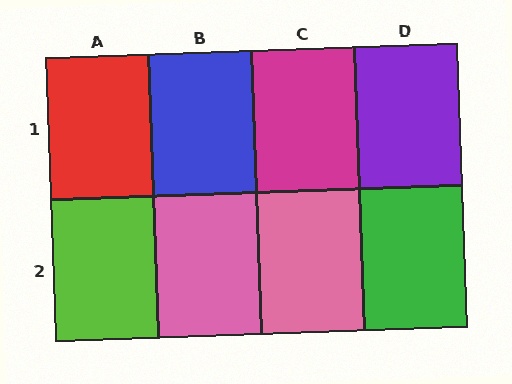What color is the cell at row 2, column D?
Green.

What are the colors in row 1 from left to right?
Red, blue, magenta, purple.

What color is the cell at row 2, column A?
Lime.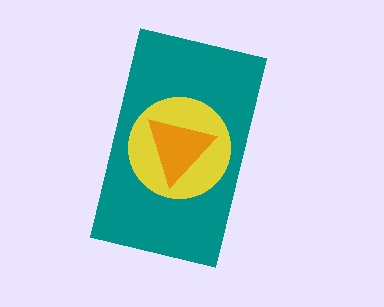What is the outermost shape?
The teal rectangle.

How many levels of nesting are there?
3.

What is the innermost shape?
The orange triangle.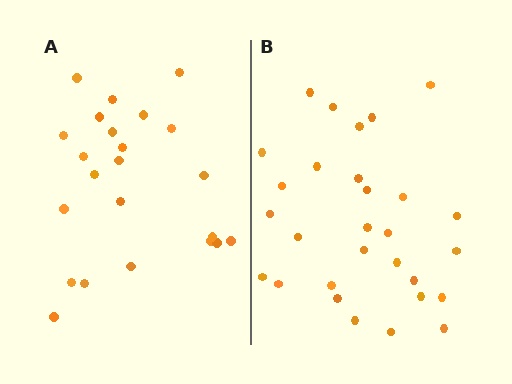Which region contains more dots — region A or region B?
Region B (the right region) has more dots.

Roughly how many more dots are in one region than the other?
Region B has about 6 more dots than region A.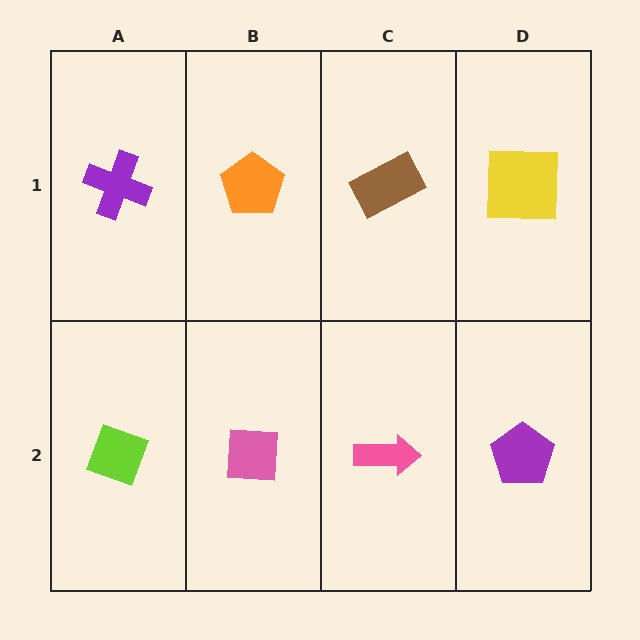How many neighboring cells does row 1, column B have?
3.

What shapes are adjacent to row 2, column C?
A brown rectangle (row 1, column C), a pink square (row 2, column B), a purple pentagon (row 2, column D).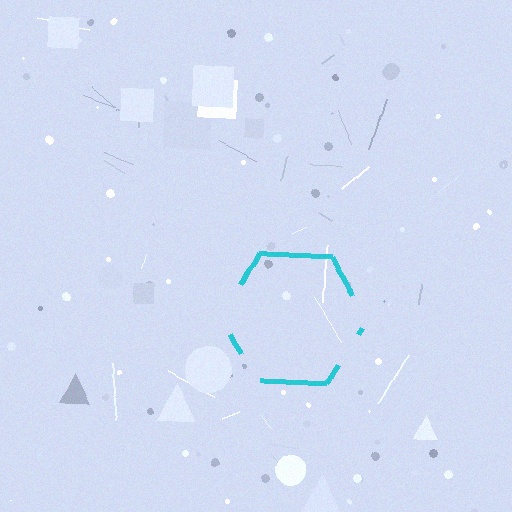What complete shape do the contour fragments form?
The contour fragments form a hexagon.